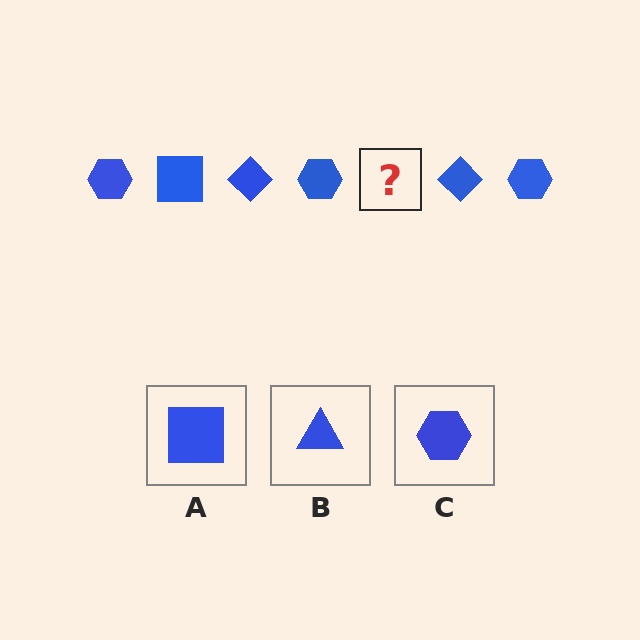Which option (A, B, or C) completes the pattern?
A.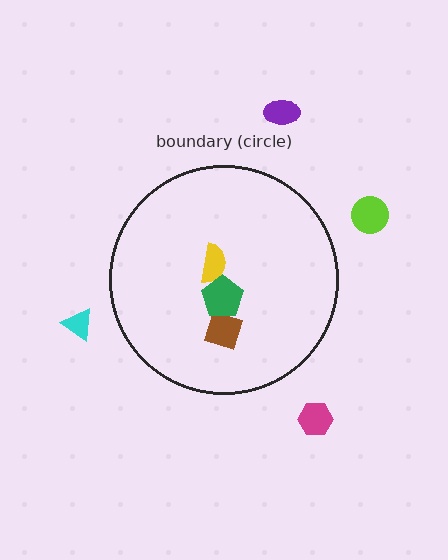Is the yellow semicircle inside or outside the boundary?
Inside.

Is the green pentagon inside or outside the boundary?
Inside.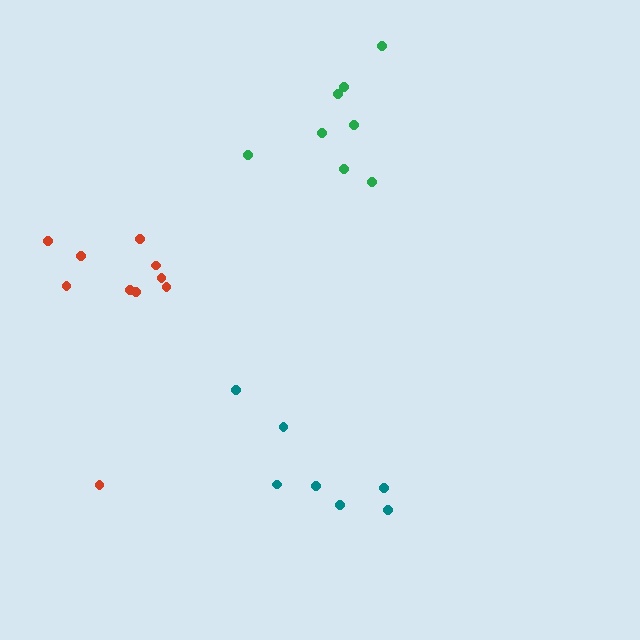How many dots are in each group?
Group 1: 8 dots, Group 2: 7 dots, Group 3: 10 dots (25 total).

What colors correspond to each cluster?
The clusters are colored: green, teal, red.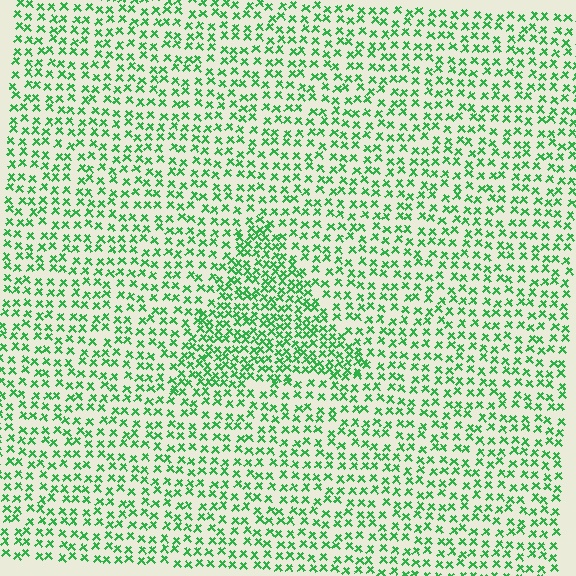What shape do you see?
I see a triangle.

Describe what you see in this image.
The image contains small green elements arranged at two different densities. A triangle-shaped region is visible where the elements are more densely packed than the surrounding area.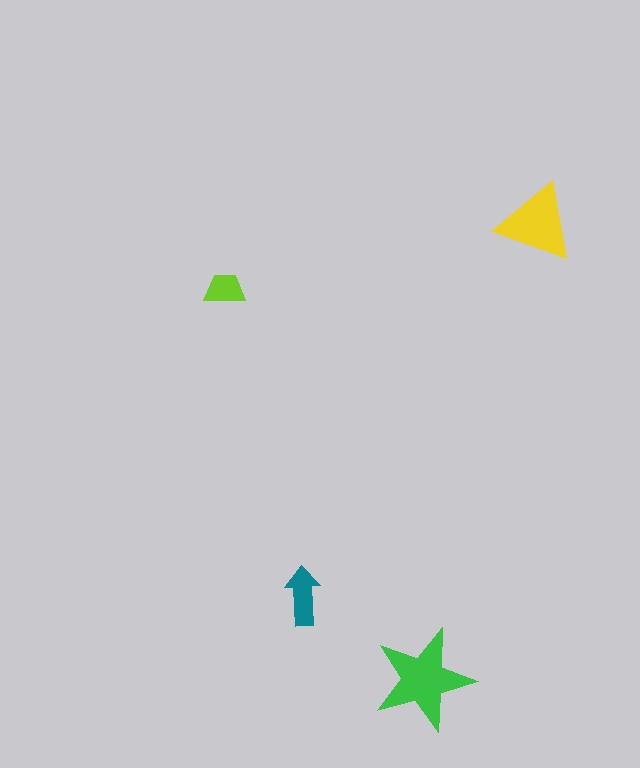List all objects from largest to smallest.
The green star, the yellow triangle, the teal arrow, the lime trapezoid.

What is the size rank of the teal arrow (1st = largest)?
3rd.